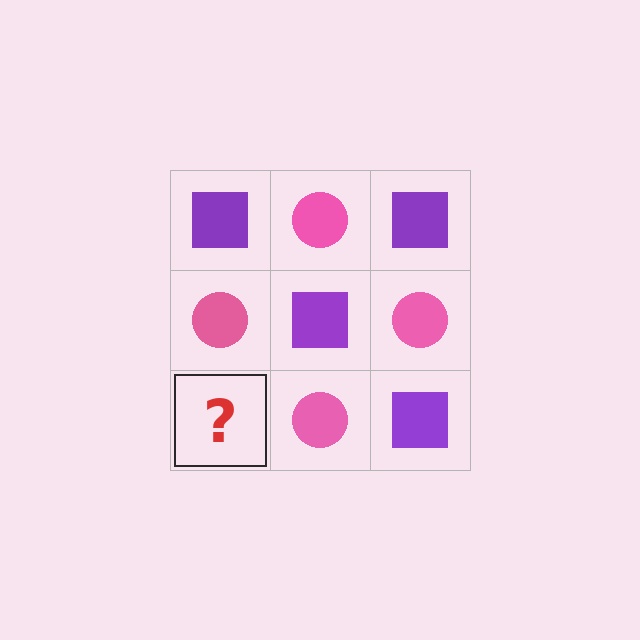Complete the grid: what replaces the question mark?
The question mark should be replaced with a purple square.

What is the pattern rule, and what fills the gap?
The rule is that it alternates purple square and pink circle in a checkerboard pattern. The gap should be filled with a purple square.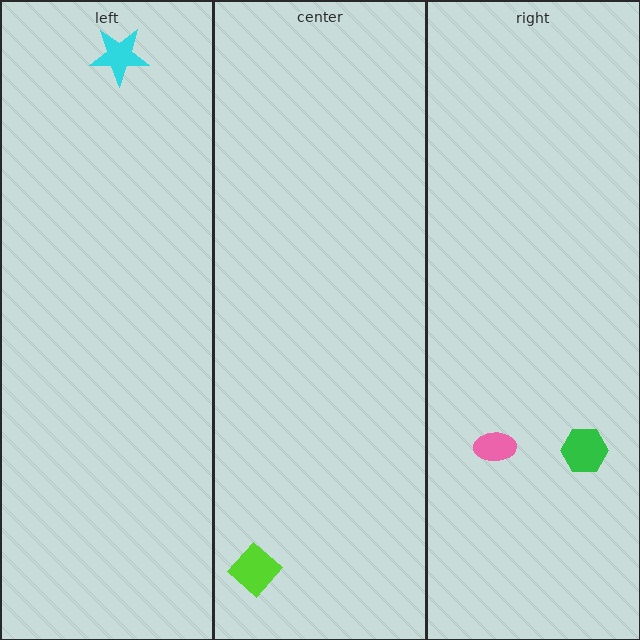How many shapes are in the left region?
1.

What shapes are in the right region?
The green hexagon, the pink ellipse.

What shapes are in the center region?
The lime diamond.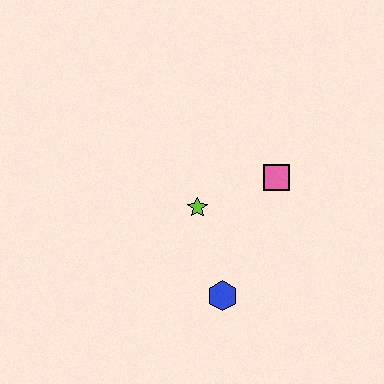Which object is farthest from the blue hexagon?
The pink square is farthest from the blue hexagon.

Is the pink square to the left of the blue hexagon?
No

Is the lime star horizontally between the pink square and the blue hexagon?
No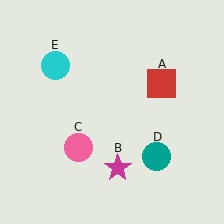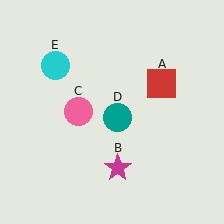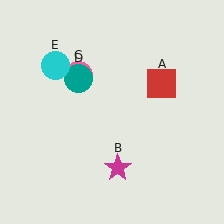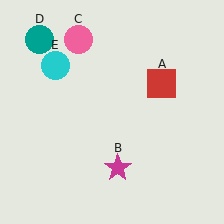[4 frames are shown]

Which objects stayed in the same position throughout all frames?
Red square (object A) and magenta star (object B) and cyan circle (object E) remained stationary.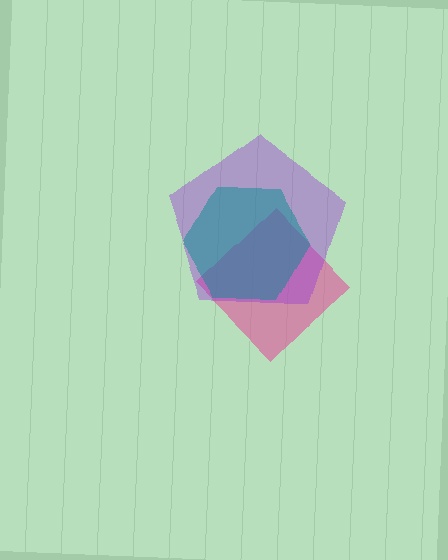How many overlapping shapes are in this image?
There are 3 overlapping shapes in the image.